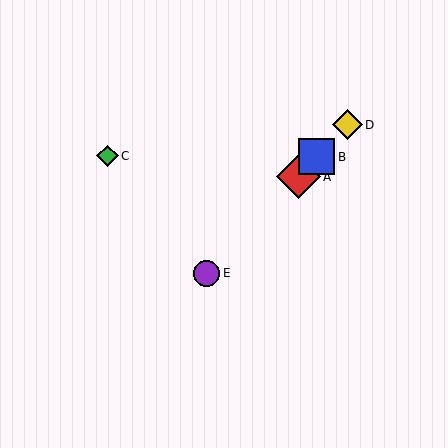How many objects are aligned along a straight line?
4 objects (A, B, D, E) are aligned along a straight line.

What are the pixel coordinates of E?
Object E is at (207, 273).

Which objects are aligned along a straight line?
Objects A, B, D, E are aligned along a straight line.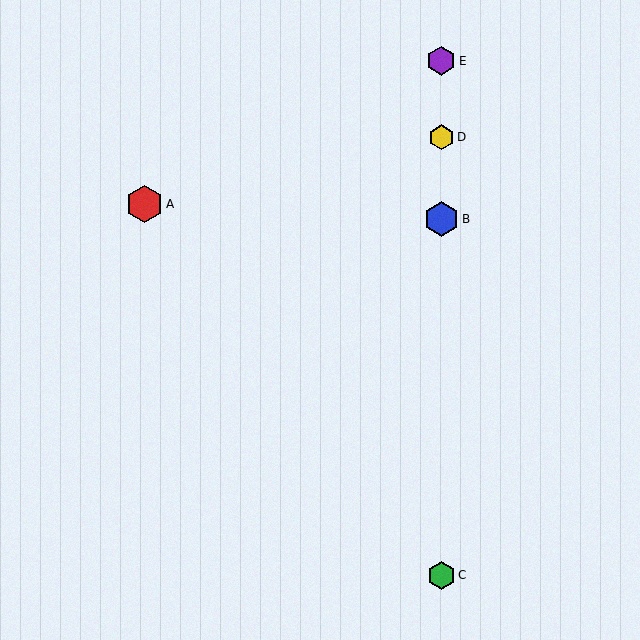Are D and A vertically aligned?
No, D is at x≈441 and A is at x≈145.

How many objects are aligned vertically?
4 objects (B, C, D, E) are aligned vertically.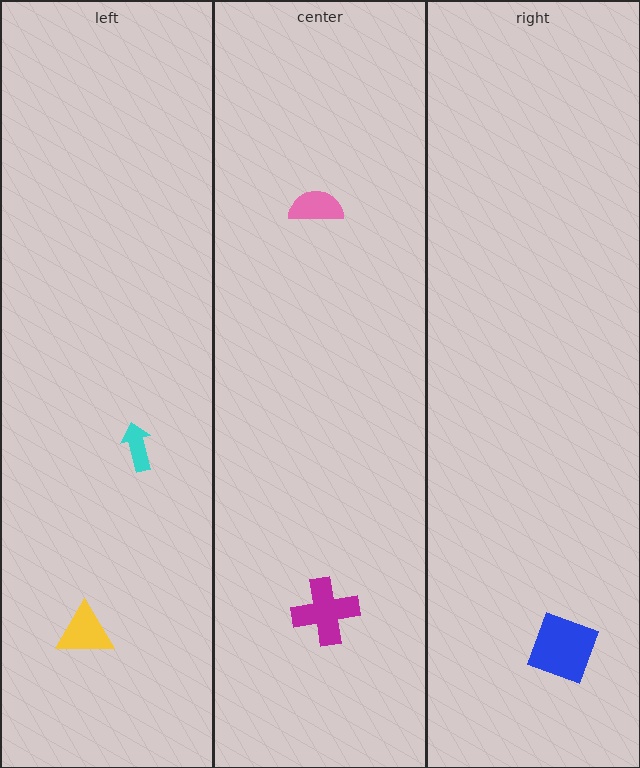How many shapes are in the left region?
2.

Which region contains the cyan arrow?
The left region.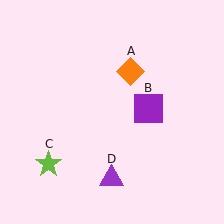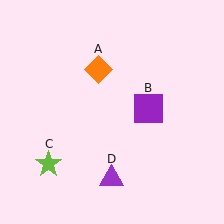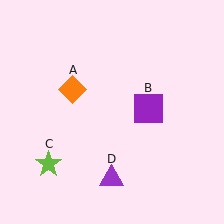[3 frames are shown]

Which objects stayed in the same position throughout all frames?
Purple square (object B) and lime star (object C) and purple triangle (object D) remained stationary.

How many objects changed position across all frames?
1 object changed position: orange diamond (object A).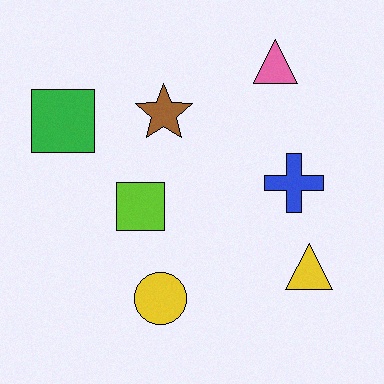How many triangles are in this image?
There are 2 triangles.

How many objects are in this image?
There are 7 objects.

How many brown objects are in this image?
There is 1 brown object.